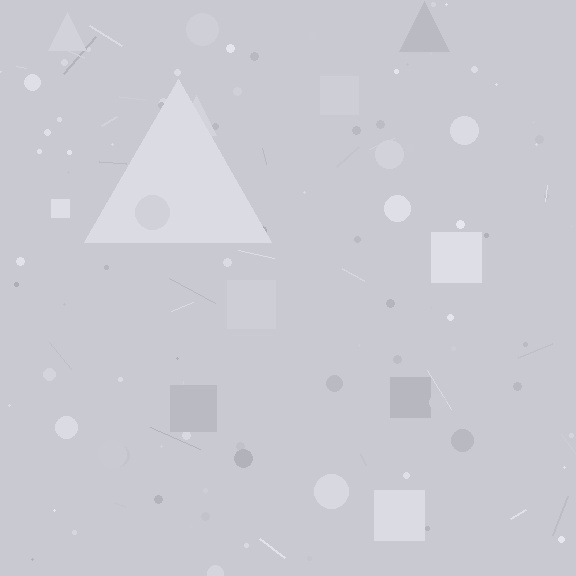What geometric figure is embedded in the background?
A triangle is embedded in the background.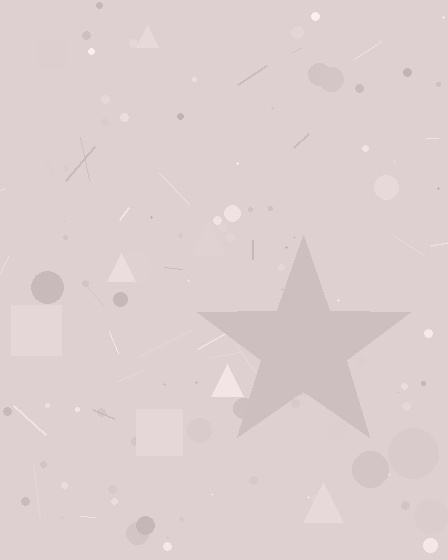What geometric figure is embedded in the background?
A star is embedded in the background.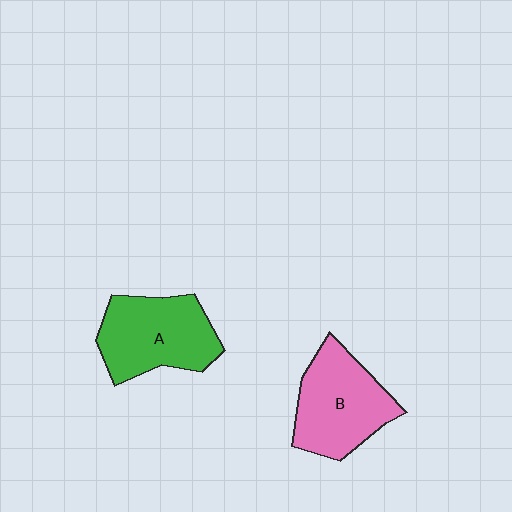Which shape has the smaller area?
Shape B (pink).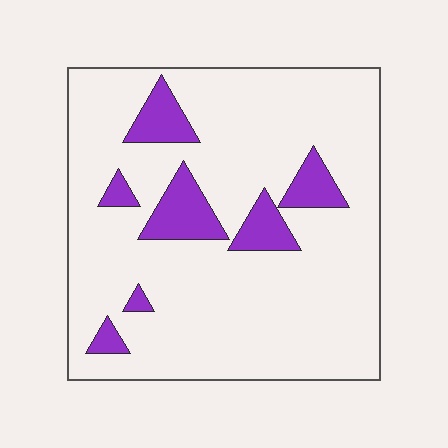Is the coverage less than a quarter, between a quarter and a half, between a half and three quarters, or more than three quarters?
Less than a quarter.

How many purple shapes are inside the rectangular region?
7.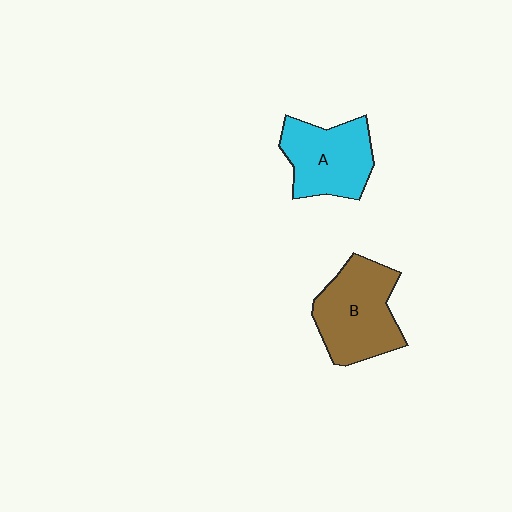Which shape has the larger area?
Shape B (brown).